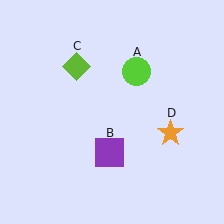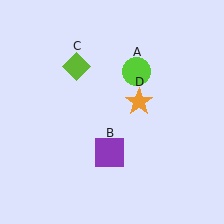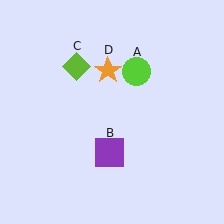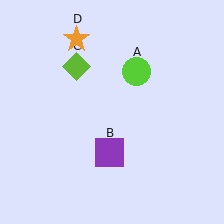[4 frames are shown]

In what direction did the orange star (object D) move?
The orange star (object D) moved up and to the left.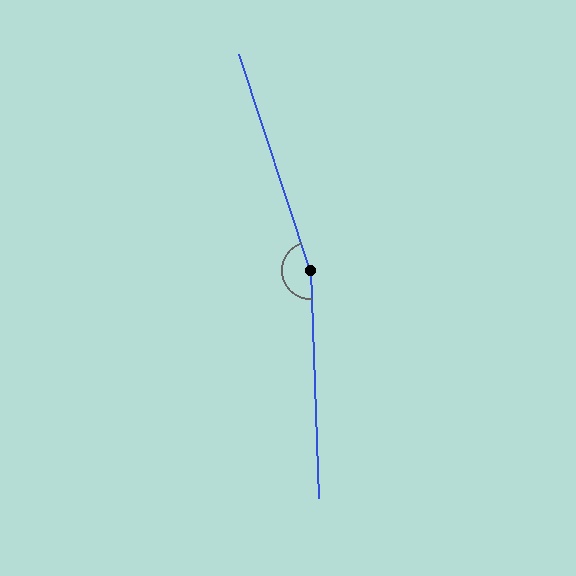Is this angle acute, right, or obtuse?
It is obtuse.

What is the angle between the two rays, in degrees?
Approximately 164 degrees.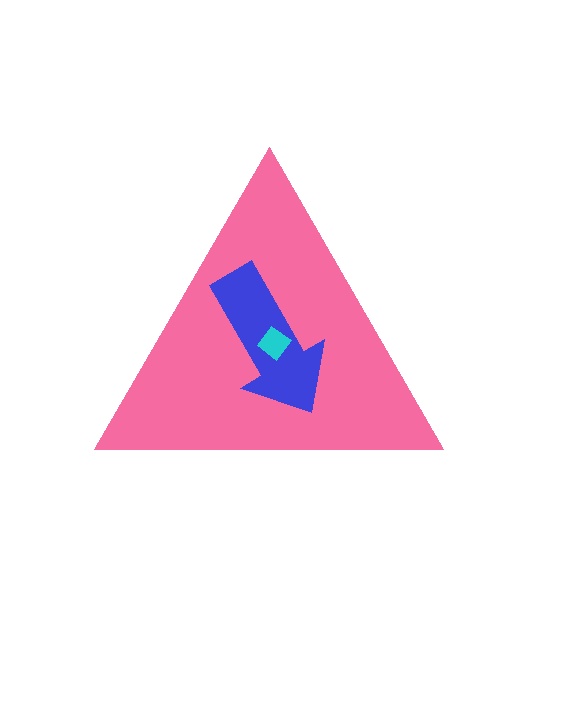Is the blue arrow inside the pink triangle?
Yes.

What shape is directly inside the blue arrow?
The cyan diamond.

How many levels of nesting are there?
3.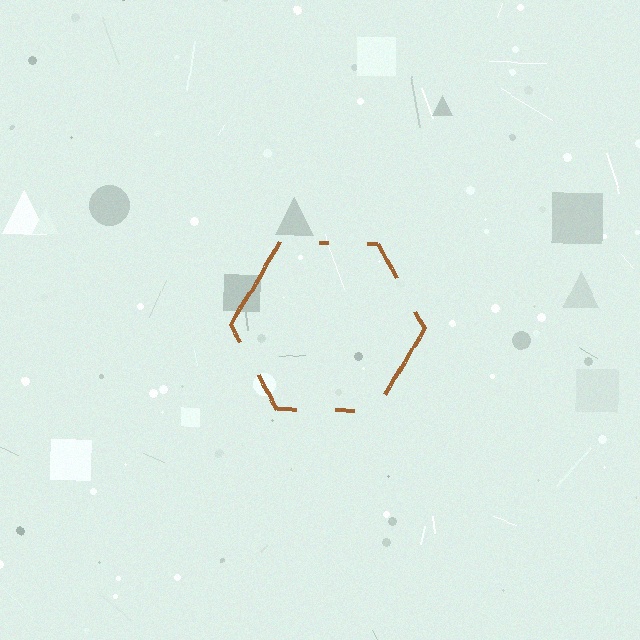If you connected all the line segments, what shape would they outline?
They would outline a hexagon.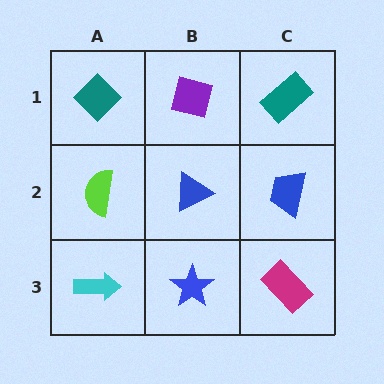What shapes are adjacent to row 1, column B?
A blue triangle (row 2, column B), a teal diamond (row 1, column A), a teal rectangle (row 1, column C).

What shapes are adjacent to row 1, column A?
A lime semicircle (row 2, column A), a purple square (row 1, column B).